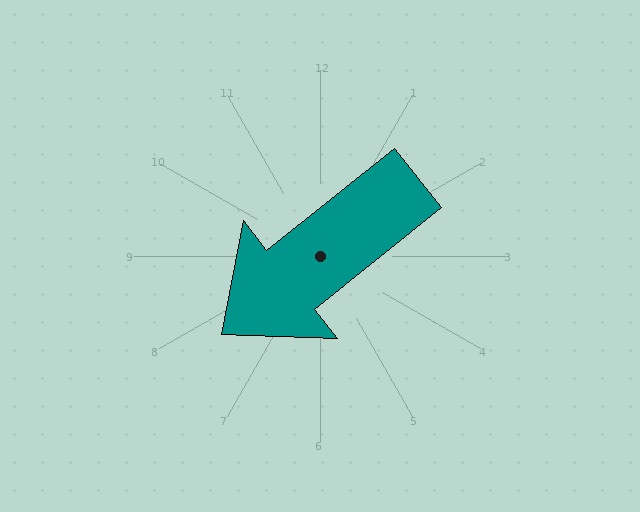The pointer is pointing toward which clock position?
Roughly 8 o'clock.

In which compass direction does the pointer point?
Southwest.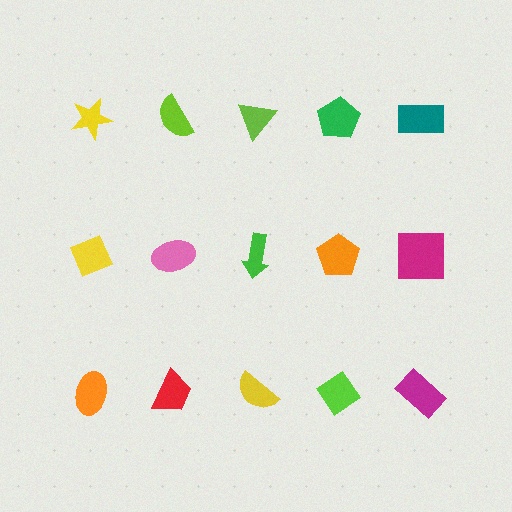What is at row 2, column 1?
A yellow diamond.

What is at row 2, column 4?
An orange pentagon.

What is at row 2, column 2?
A pink ellipse.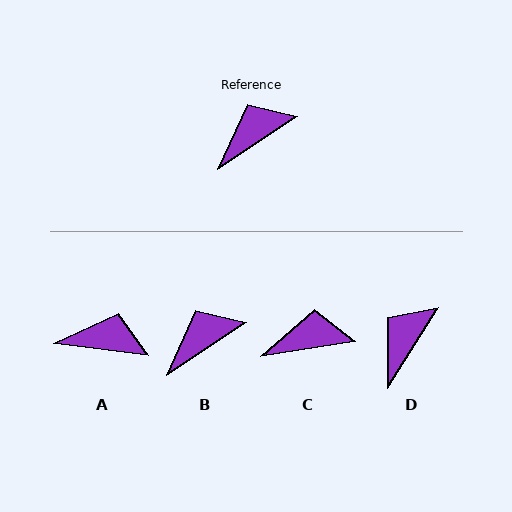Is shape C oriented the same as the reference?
No, it is off by about 25 degrees.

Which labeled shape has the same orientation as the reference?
B.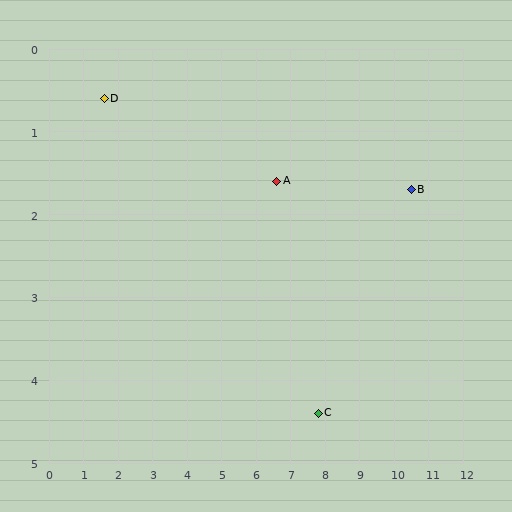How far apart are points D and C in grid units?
Points D and C are about 7.3 grid units apart.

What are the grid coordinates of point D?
Point D is at approximately (1.6, 0.6).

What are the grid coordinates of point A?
Point A is at approximately (6.6, 1.6).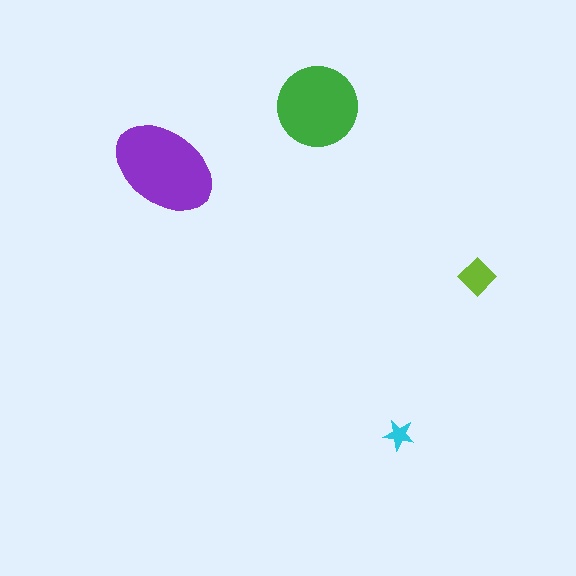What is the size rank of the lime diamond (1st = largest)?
3rd.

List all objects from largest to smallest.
The purple ellipse, the green circle, the lime diamond, the cyan star.